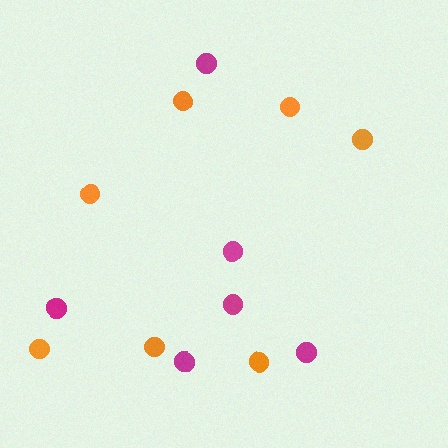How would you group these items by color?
There are 2 groups: one group of orange circles (7) and one group of magenta circles (6).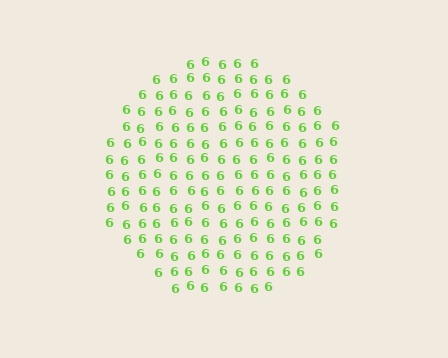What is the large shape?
The large shape is a circle.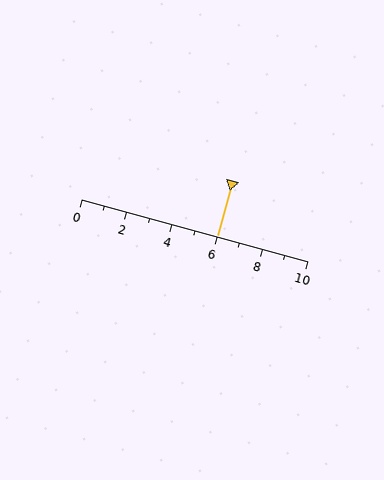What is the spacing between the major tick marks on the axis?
The major ticks are spaced 2 apart.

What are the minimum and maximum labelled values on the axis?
The axis runs from 0 to 10.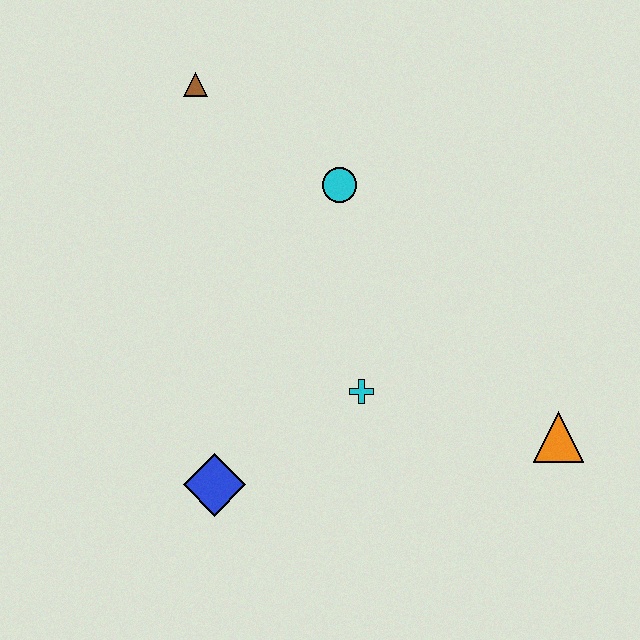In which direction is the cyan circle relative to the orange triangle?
The cyan circle is above the orange triangle.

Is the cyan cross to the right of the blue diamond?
Yes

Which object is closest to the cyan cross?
The blue diamond is closest to the cyan cross.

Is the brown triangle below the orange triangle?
No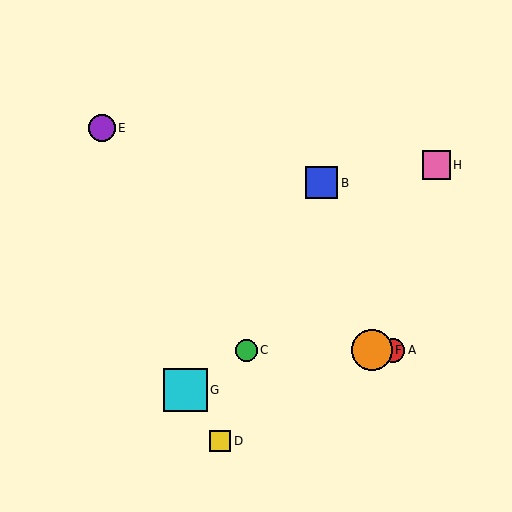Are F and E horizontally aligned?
No, F is at y≈350 and E is at y≈128.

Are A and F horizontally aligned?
Yes, both are at y≈350.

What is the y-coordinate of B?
Object B is at y≈183.